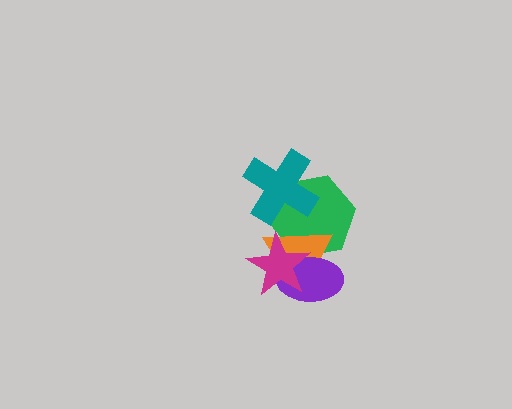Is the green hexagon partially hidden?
Yes, it is partially covered by another shape.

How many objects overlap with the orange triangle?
3 objects overlap with the orange triangle.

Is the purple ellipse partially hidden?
Yes, it is partially covered by another shape.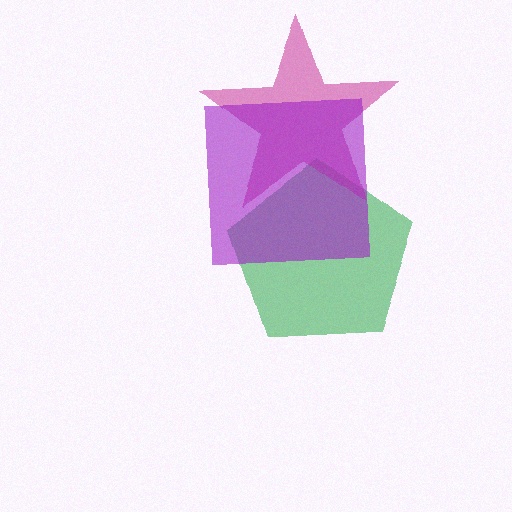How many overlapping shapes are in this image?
There are 3 overlapping shapes in the image.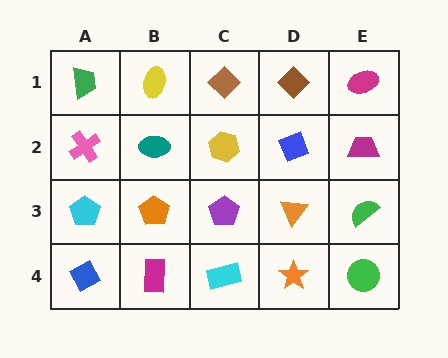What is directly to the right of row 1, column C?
A brown diamond.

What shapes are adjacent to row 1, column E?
A magenta trapezoid (row 2, column E), a brown diamond (row 1, column D).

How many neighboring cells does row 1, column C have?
3.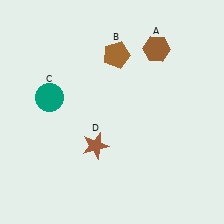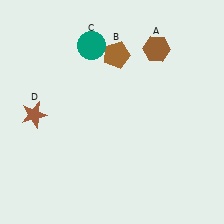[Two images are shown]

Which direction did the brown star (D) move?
The brown star (D) moved left.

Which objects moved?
The objects that moved are: the teal circle (C), the brown star (D).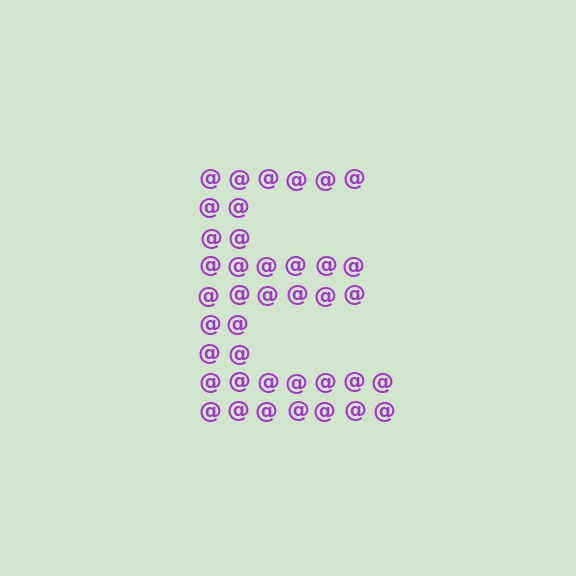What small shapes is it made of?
It is made of small at signs.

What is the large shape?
The large shape is the letter E.